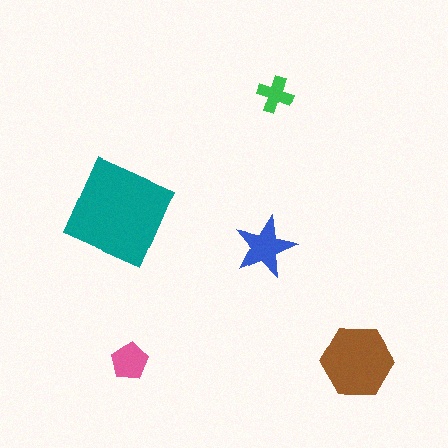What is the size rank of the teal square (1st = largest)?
1st.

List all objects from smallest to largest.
The green cross, the pink pentagon, the blue star, the brown hexagon, the teal square.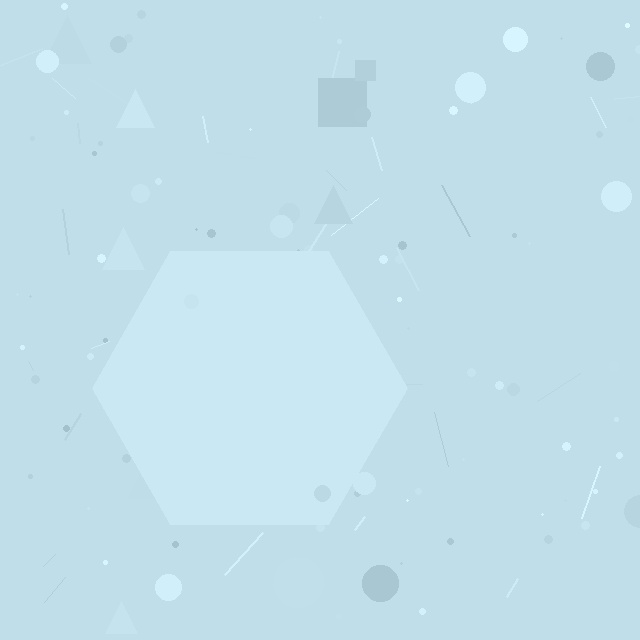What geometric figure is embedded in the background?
A hexagon is embedded in the background.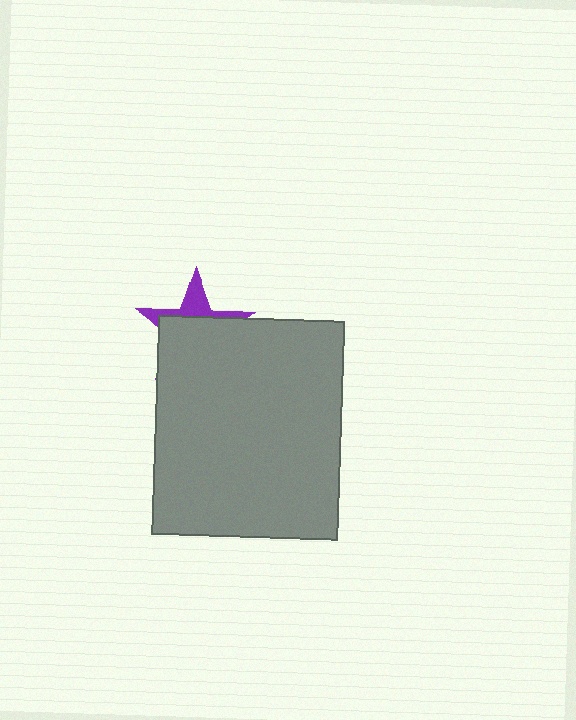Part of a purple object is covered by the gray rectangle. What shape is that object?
It is a star.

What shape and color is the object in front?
The object in front is a gray rectangle.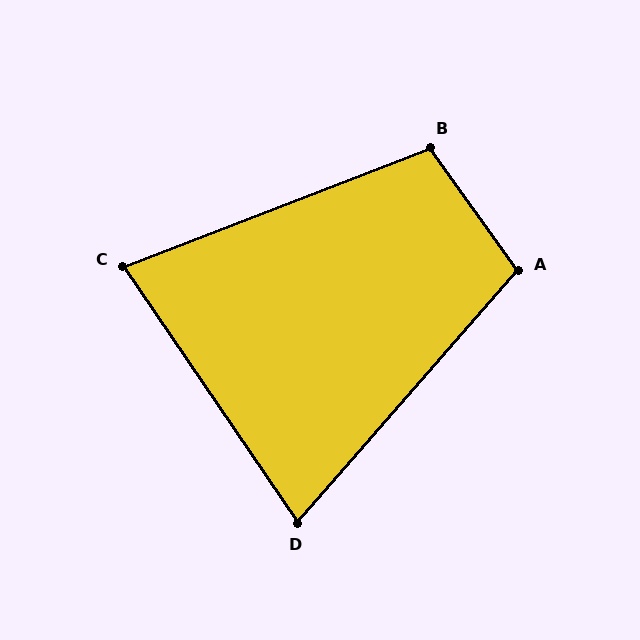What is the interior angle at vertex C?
Approximately 77 degrees (acute).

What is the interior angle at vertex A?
Approximately 103 degrees (obtuse).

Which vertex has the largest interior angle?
B, at approximately 105 degrees.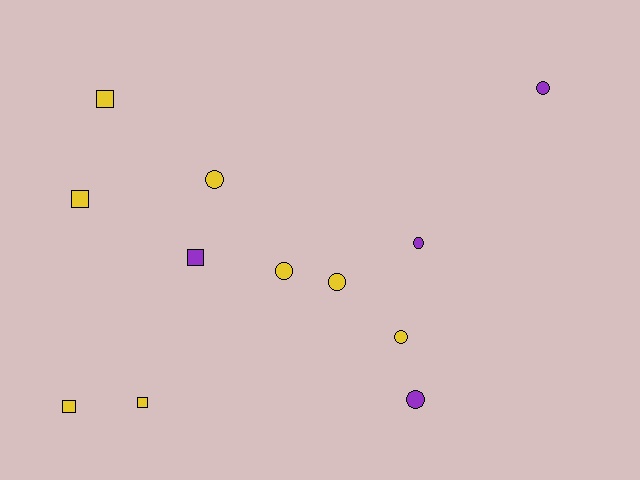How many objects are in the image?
There are 12 objects.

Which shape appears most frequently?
Circle, with 7 objects.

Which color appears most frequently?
Yellow, with 8 objects.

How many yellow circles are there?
There are 4 yellow circles.